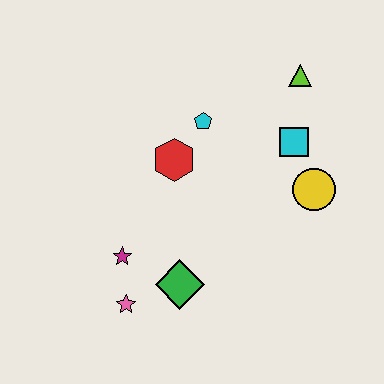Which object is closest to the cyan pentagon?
The red hexagon is closest to the cyan pentagon.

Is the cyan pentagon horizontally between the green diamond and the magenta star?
No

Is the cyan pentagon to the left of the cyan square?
Yes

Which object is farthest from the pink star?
The lime triangle is farthest from the pink star.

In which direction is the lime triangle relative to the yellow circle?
The lime triangle is above the yellow circle.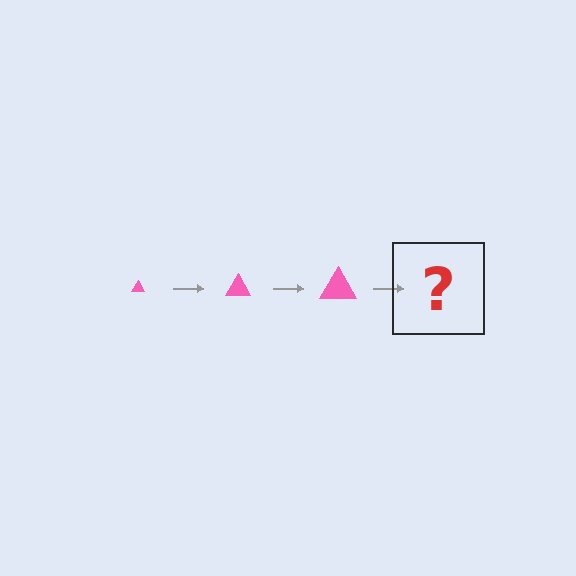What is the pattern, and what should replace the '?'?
The pattern is that the triangle gets progressively larger each step. The '?' should be a pink triangle, larger than the previous one.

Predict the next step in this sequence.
The next step is a pink triangle, larger than the previous one.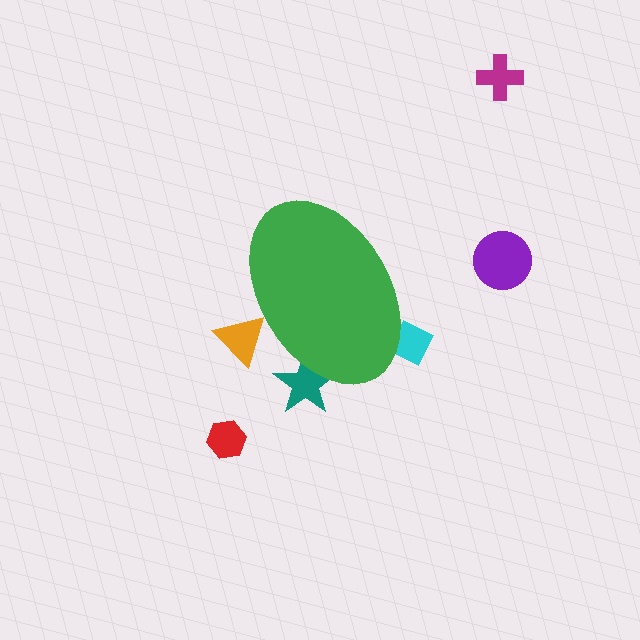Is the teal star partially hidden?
Yes, the teal star is partially hidden behind the green ellipse.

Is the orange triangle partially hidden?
Yes, the orange triangle is partially hidden behind the green ellipse.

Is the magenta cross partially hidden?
No, the magenta cross is fully visible.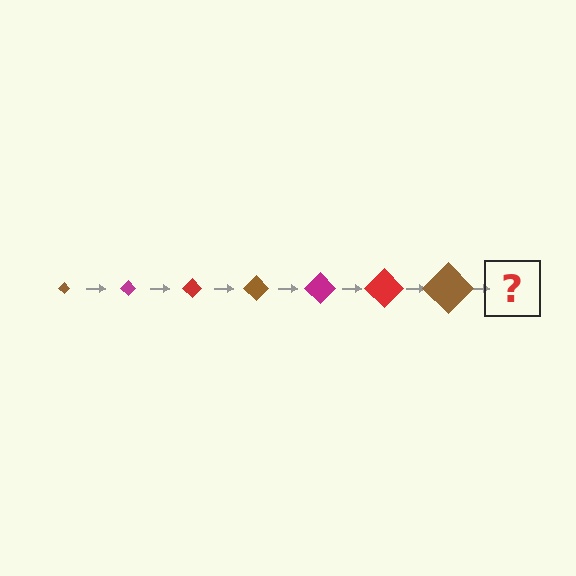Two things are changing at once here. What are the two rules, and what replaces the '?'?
The two rules are that the diamond grows larger each step and the color cycles through brown, magenta, and red. The '?' should be a magenta diamond, larger than the previous one.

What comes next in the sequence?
The next element should be a magenta diamond, larger than the previous one.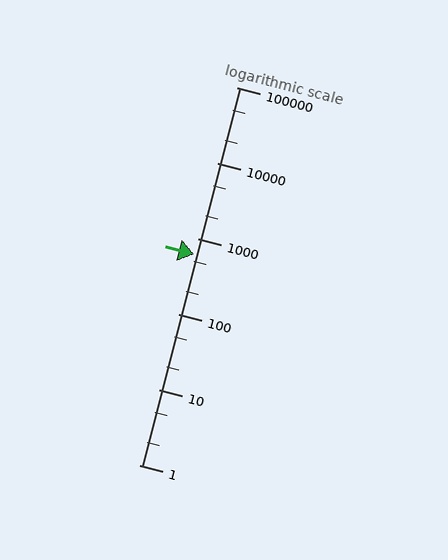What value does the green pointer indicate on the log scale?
The pointer indicates approximately 610.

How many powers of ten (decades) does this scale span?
The scale spans 5 decades, from 1 to 100000.